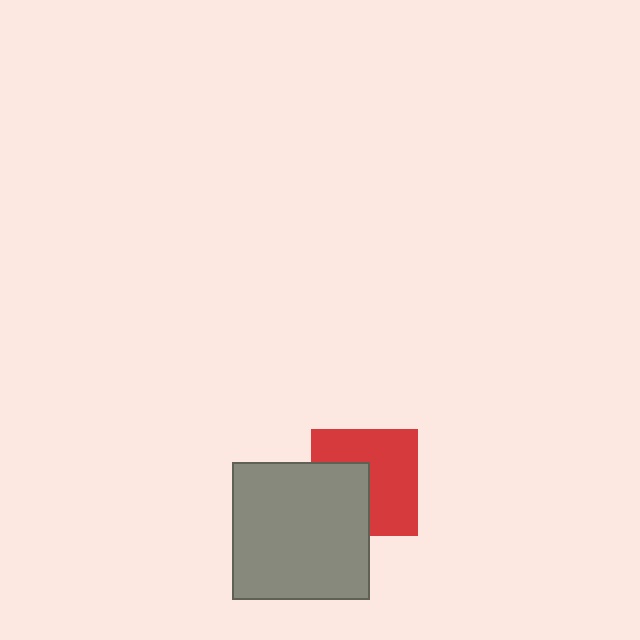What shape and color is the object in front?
The object in front is a gray square.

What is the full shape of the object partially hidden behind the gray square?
The partially hidden object is a red square.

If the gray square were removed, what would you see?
You would see the complete red square.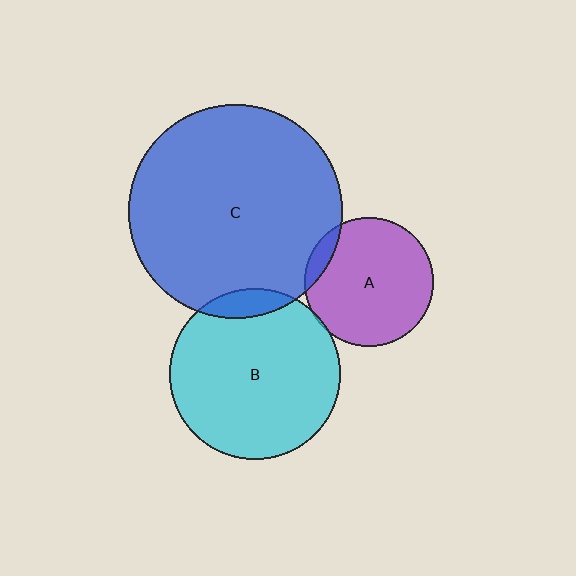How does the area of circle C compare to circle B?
Approximately 1.6 times.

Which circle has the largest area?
Circle C (blue).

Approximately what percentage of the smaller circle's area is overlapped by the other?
Approximately 10%.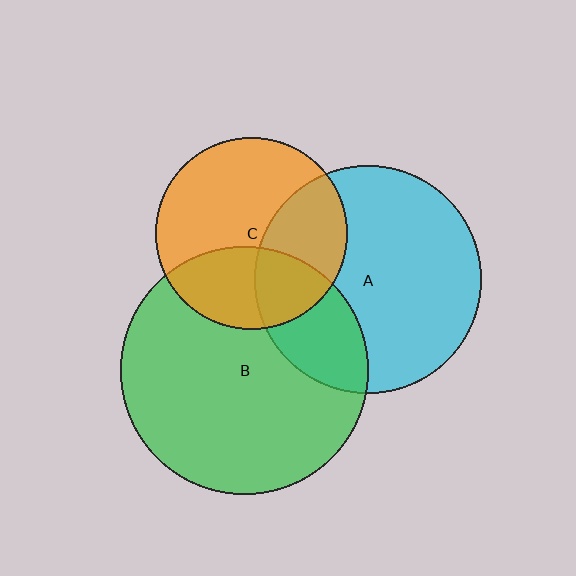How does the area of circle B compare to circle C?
Approximately 1.7 times.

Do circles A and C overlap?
Yes.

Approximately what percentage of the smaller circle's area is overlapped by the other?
Approximately 35%.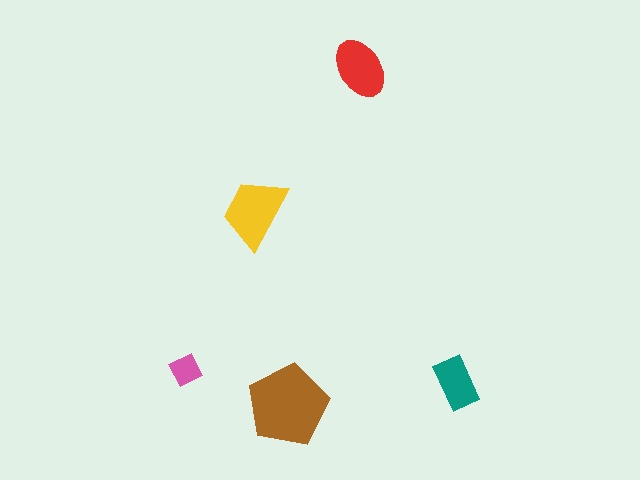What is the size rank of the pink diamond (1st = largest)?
5th.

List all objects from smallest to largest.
The pink diamond, the teal rectangle, the red ellipse, the yellow trapezoid, the brown pentagon.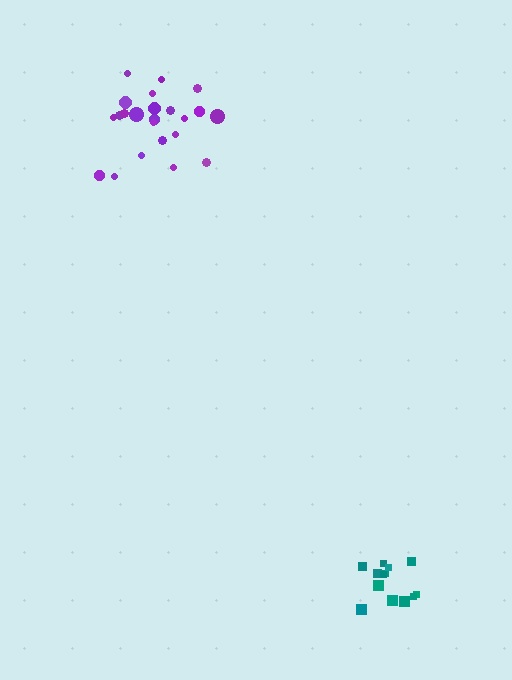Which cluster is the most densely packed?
Teal.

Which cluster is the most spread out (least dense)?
Purple.